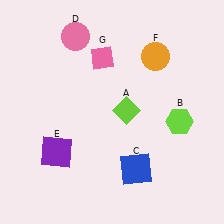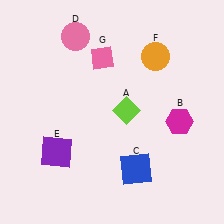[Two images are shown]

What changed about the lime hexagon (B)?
In Image 1, B is lime. In Image 2, it changed to magenta.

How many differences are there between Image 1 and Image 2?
There is 1 difference between the two images.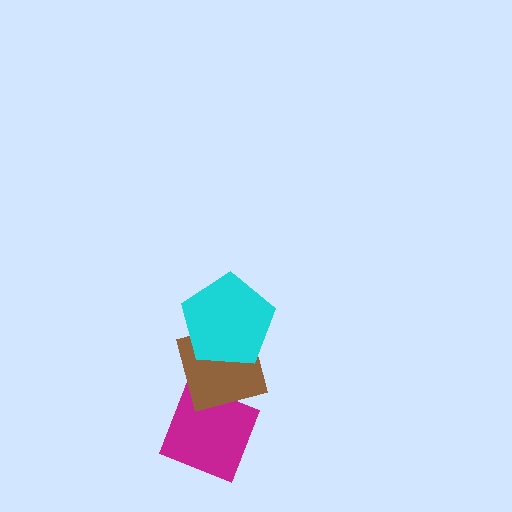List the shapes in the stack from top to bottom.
From top to bottom: the cyan pentagon, the brown diamond, the magenta diamond.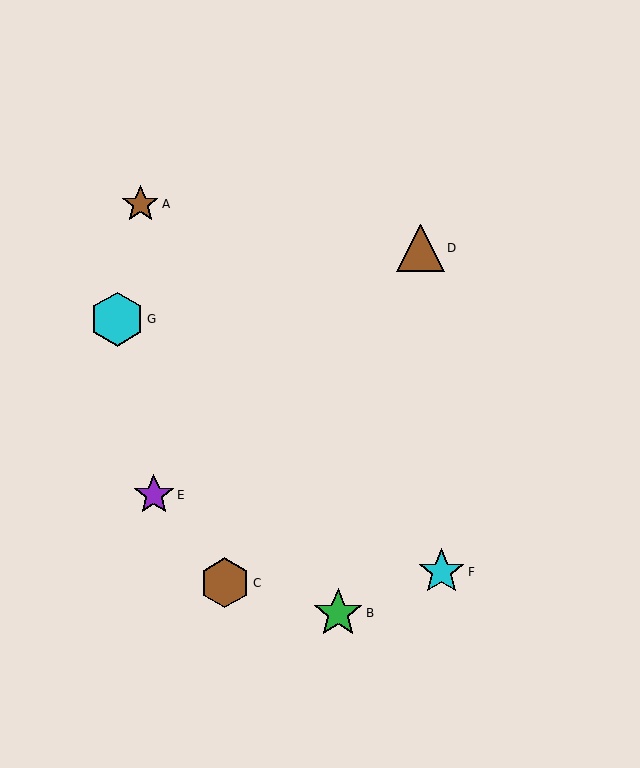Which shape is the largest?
The cyan hexagon (labeled G) is the largest.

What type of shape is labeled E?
Shape E is a purple star.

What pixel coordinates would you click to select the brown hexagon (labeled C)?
Click at (225, 583) to select the brown hexagon C.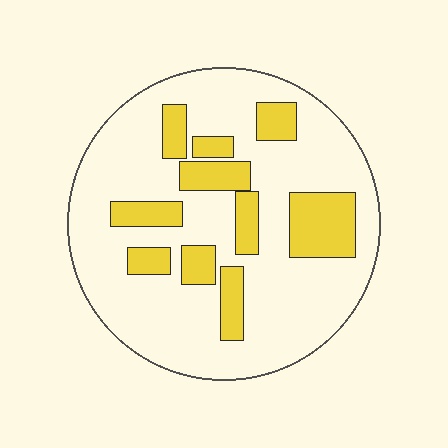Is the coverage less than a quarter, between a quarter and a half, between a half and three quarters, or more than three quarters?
Less than a quarter.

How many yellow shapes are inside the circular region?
10.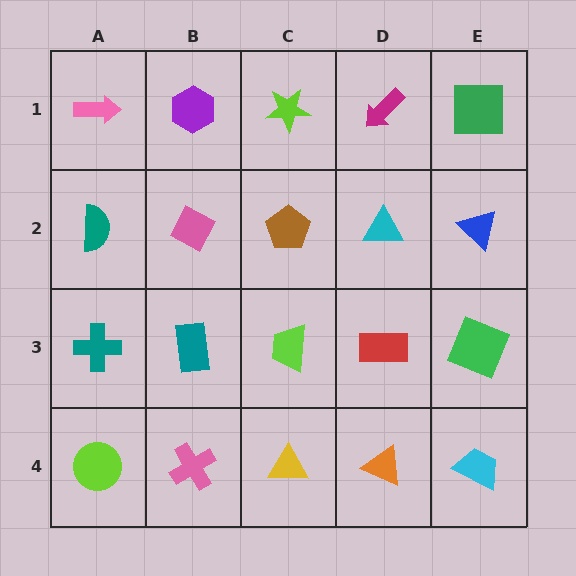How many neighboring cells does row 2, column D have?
4.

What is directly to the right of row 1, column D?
A green square.